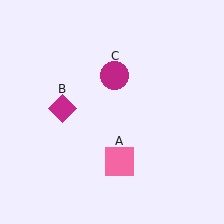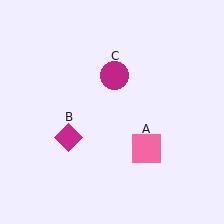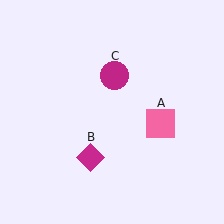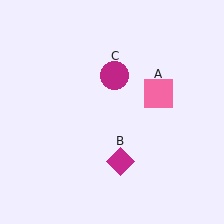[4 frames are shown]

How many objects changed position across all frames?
2 objects changed position: pink square (object A), magenta diamond (object B).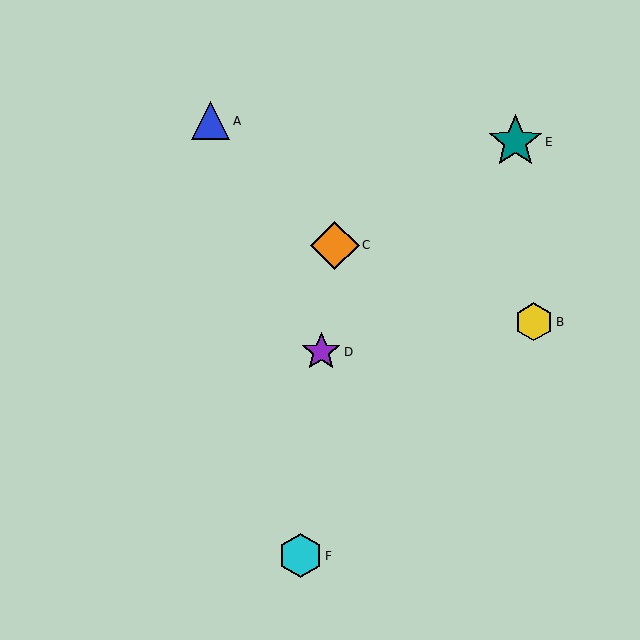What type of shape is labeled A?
Shape A is a blue triangle.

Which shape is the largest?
The teal star (labeled E) is the largest.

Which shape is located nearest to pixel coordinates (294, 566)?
The cyan hexagon (labeled F) at (300, 556) is nearest to that location.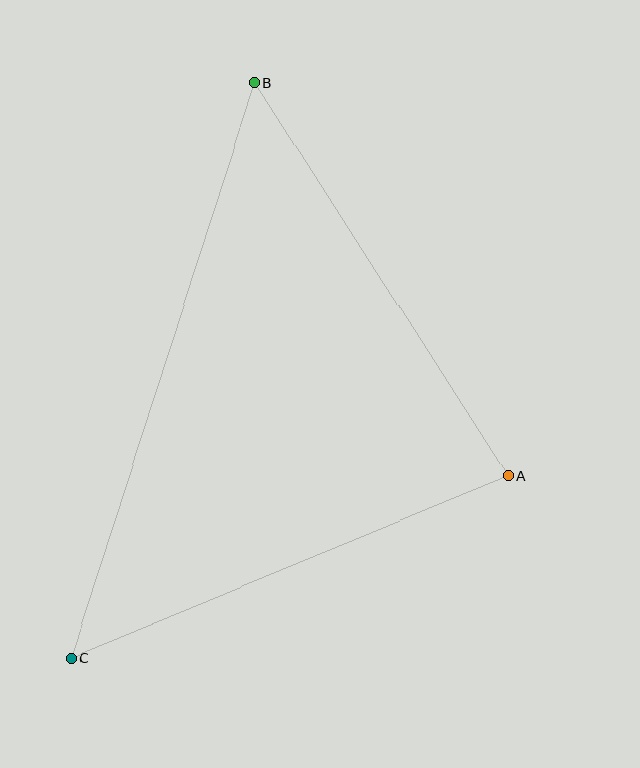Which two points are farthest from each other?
Points B and C are farthest from each other.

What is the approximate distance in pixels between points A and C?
The distance between A and C is approximately 473 pixels.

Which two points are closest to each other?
Points A and B are closest to each other.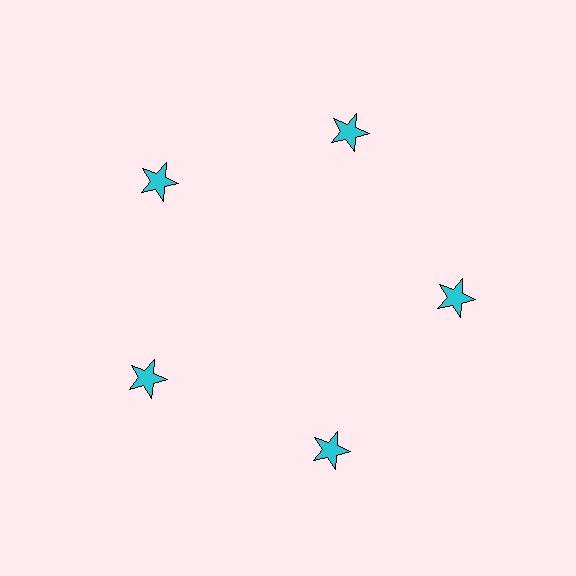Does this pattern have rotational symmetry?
Yes, this pattern has 5-fold rotational symmetry. It looks the same after rotating 72 degrees around the center.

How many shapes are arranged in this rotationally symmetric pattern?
There are 5 shapes, arranged in 5 groups of 1.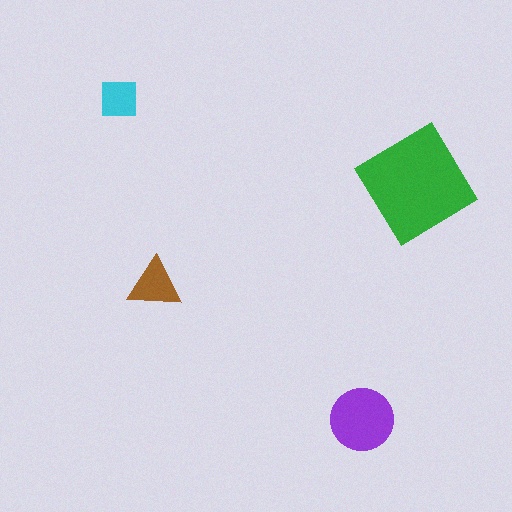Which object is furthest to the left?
The cyan square is leftmost.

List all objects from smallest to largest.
The cyan square, the brown triangle, the purple circle, the green diamond.